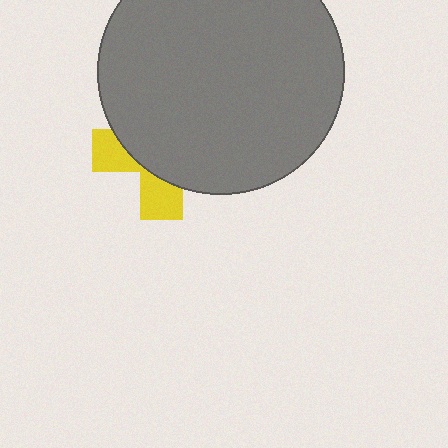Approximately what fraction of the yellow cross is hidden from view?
Roughly 68% of the yellow cross is hidden behind the gray circle.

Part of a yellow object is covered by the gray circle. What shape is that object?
It is a cross.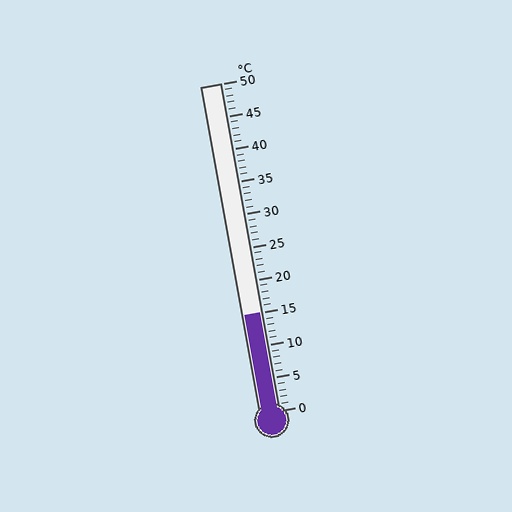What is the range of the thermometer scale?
The thermometer scale ranges from 0°C to 50°C.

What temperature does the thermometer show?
The thermometer shows approximately 15°C.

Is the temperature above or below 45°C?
The temperature is below 45°C.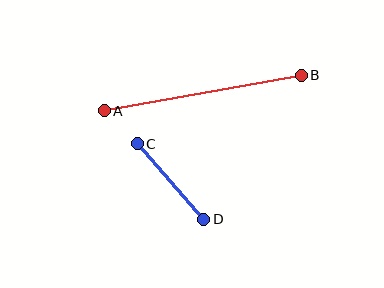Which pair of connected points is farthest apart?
Points A and B are farthest apart.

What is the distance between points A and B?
The distance is approximately 200 pixels.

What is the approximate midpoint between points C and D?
The midpoint is at approximately (170, 182) pixels.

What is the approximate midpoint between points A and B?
The midpoint is at approximately (203, 93) pixels.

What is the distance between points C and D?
The distance is approximately 101 pixels.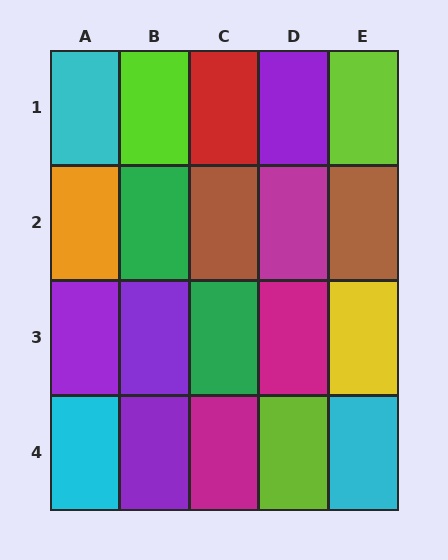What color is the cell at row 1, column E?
Lime.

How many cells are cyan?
3 cells are cyan.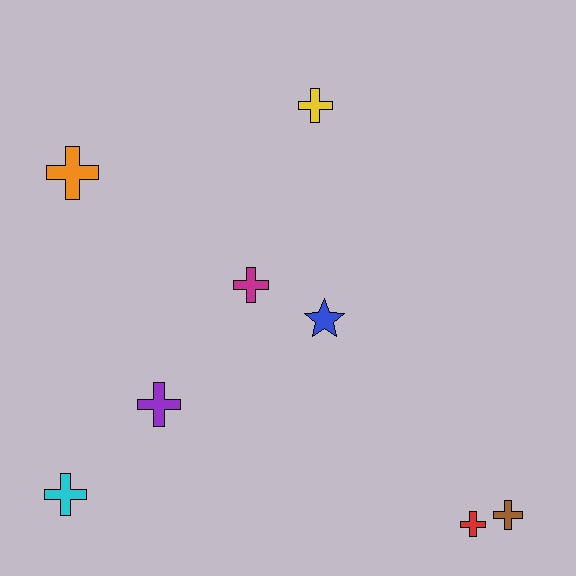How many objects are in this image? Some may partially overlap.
There are 8 objects.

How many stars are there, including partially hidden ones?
There is 1 star.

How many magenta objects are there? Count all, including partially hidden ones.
There is 1 magenta object.